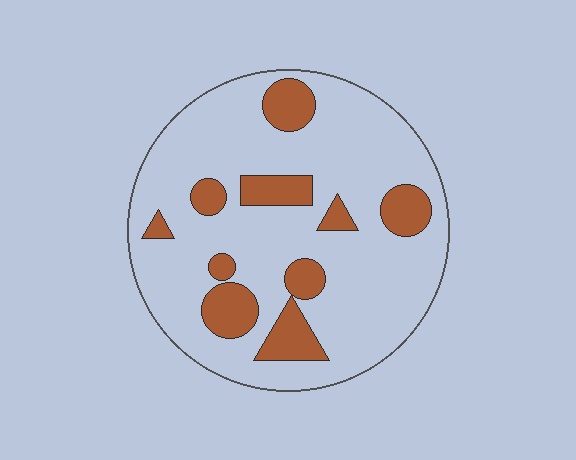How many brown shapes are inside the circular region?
10.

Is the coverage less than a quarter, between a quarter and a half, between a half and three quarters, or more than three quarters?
Less than a quarter.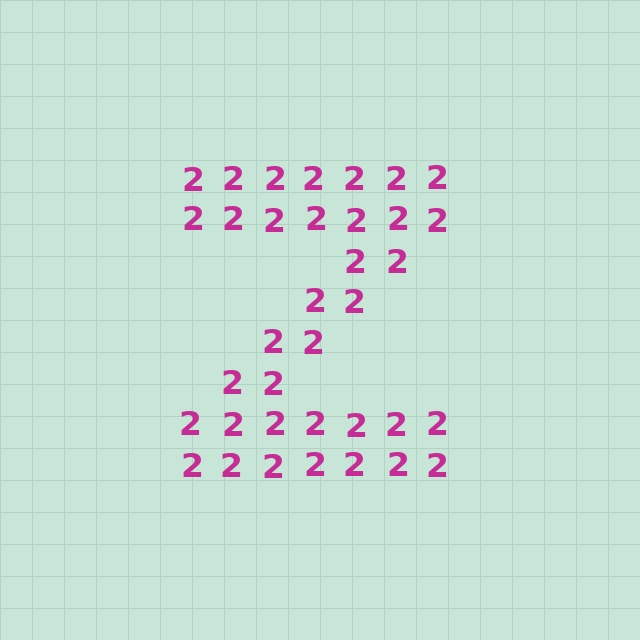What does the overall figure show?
The overall figure shows the letter Z.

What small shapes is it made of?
It is made of small digit 2's.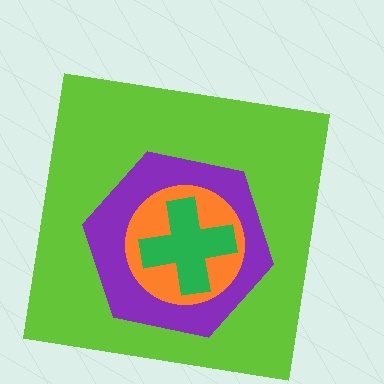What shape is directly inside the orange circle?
The green cross.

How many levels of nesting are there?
4.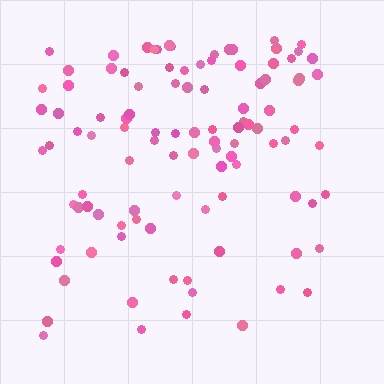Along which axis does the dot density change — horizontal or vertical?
Vertical.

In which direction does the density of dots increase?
From bottom to top, with the top side densest.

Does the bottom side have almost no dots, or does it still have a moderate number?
Still a moderate number, just noticeably fewer than the top.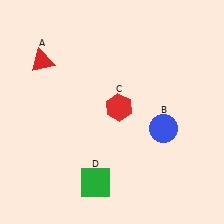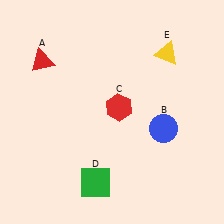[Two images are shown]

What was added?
A yellow triangle (E) was added in Image 2.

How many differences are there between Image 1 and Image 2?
There is 1 difference between the two images.